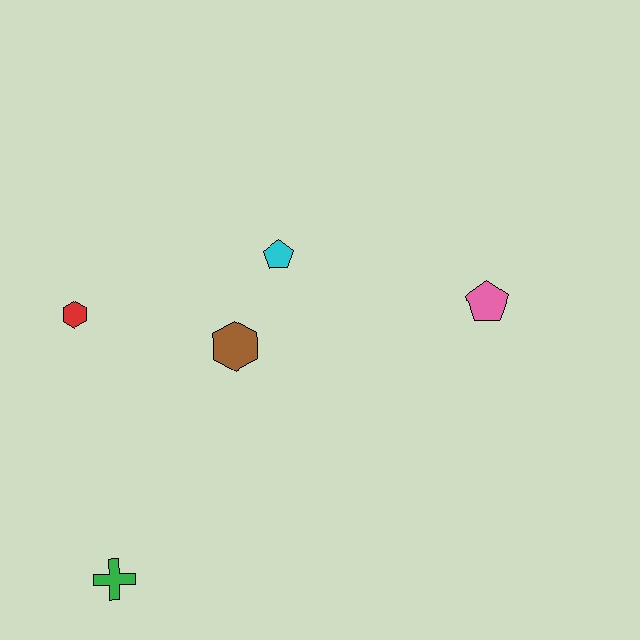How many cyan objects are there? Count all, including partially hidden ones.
There is 1 cyan object.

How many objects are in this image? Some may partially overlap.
There are 5 objects.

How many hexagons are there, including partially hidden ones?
There are 2 hexagons.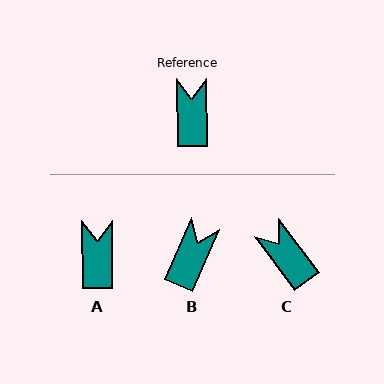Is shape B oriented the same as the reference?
No, it is off by about 24 degrees.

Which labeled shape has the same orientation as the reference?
A.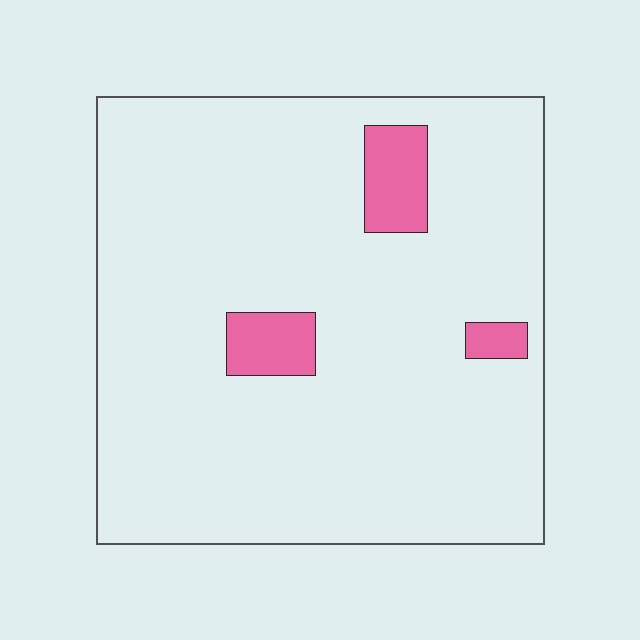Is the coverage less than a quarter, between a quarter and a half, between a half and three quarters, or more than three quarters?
Less than a quarter.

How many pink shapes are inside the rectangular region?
3.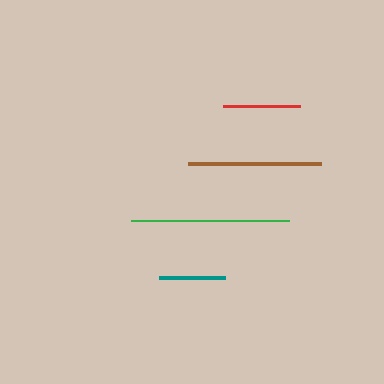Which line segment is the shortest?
The teal line is the shortest at approximately 66 pixels.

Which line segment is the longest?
The green line is the longest at approximately 158 pixels.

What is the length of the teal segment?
The teal segment is approximately 66 pixels long.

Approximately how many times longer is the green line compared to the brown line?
The green line is approximately 1.2 times the length of the brown line.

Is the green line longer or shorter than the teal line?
The green line is longer than the teal line.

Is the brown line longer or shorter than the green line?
The green line is longer than the brown line.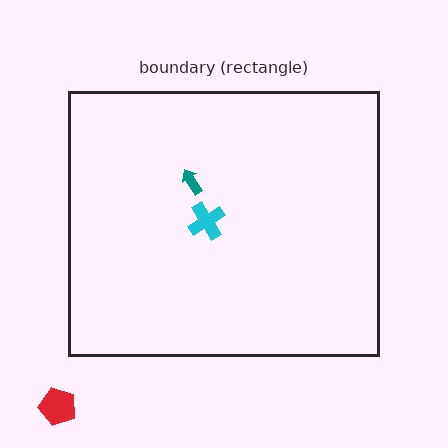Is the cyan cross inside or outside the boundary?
Inside.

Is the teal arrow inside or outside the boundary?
Inside.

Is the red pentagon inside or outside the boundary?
Outside.